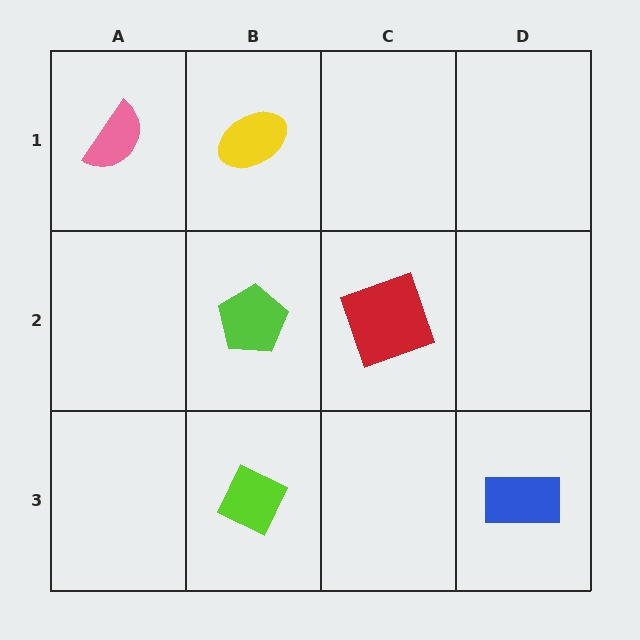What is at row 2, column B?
A lime pentagon.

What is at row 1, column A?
A pink semicircle.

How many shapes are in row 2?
2 shapes.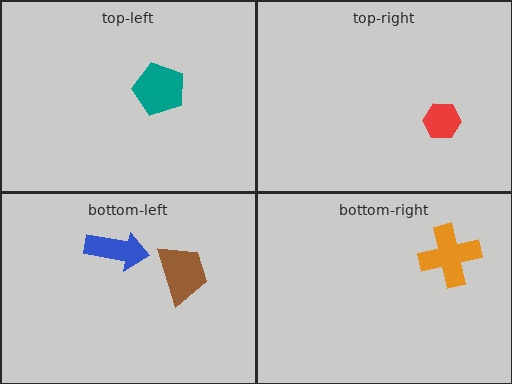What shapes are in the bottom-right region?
The orange cross.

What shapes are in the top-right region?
The red hexagon.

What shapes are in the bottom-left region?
The blue arrow, the brown trapezoid.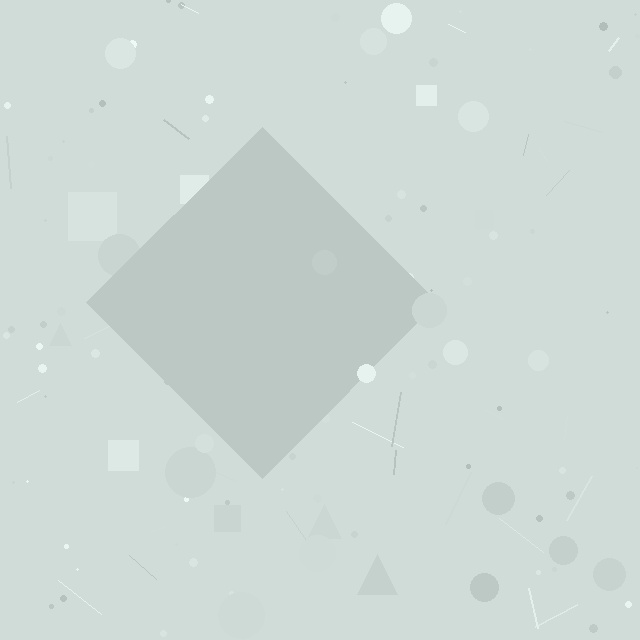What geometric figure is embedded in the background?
A diamond is embedded in the background.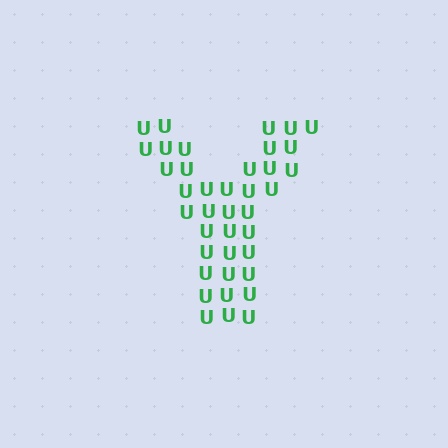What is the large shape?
The large shape is the letter Y.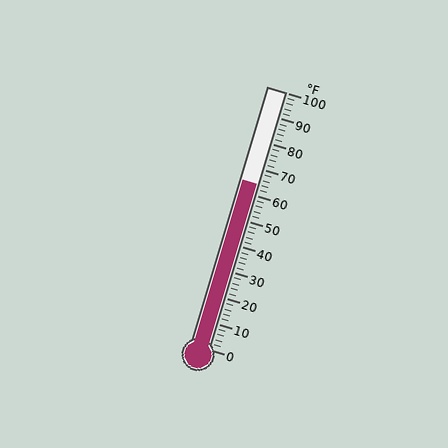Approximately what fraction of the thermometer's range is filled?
The thermometer is filled to approximately 65% of its range.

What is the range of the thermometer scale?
The thermometer scale ranges from 0°F to 100°F.